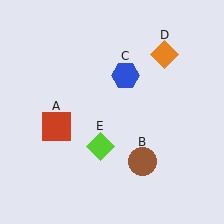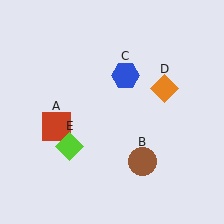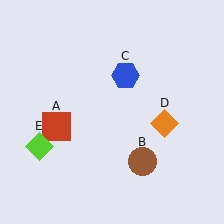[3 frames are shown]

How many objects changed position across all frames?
2 objects changed position: orange diamond (object D), lime diamond (object E).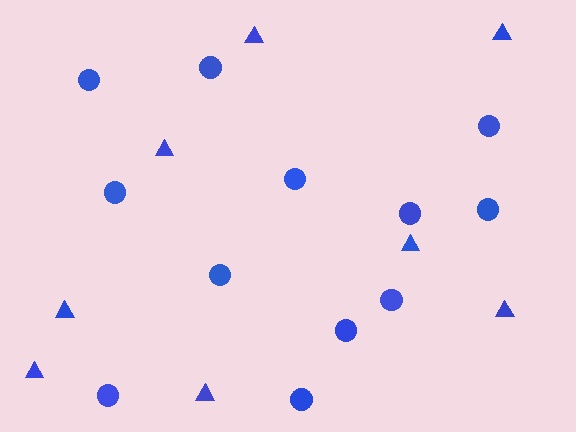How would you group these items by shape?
There are 2 groups: one group of circles (12) and one group of triangles (8).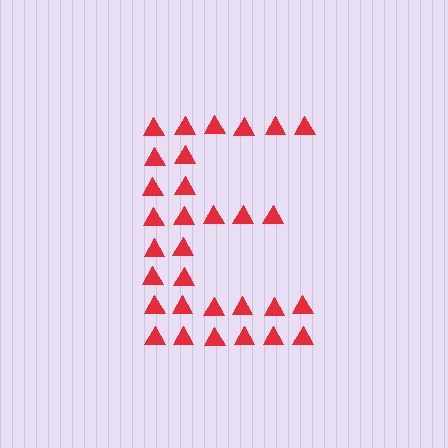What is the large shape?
The large shape is the letter E.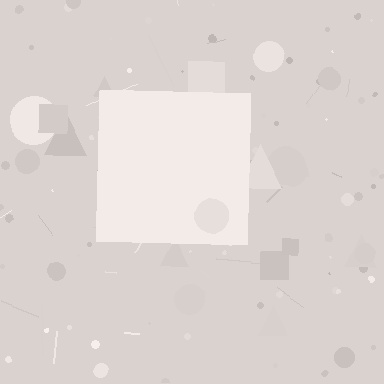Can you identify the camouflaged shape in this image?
The camouflaged shape is a square.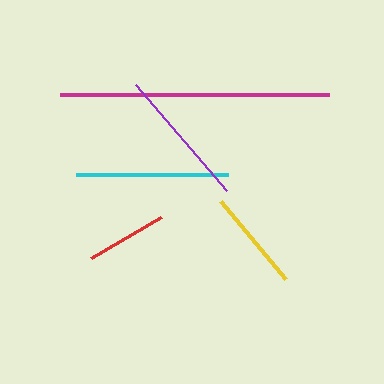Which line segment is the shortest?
The red line is the shortest at approximately 81 pixels.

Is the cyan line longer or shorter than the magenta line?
The magenta line is longer than the cyan line.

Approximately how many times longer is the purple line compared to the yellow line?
The purple line is approximately 1.4 times the length of the yellow line.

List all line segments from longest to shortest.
From longest to shortest: magenta, cyan, purple, yellow, red.